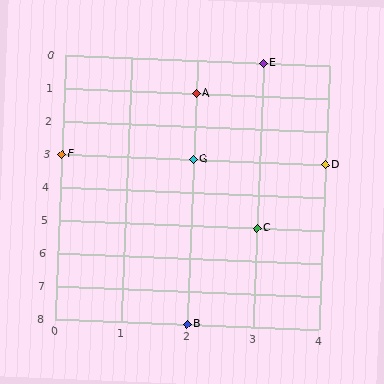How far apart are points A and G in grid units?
Points A and G are 2 rows apart.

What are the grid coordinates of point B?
Point B is at grid coordinates (2, 8).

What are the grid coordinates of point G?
Point G is at grid coordinates (2, 3).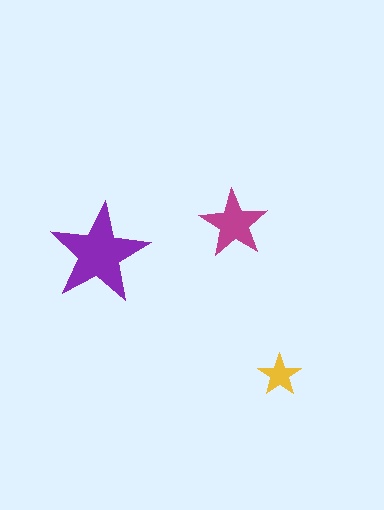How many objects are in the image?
There are 3 objects in the image.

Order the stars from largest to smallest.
the purple one, the magenta one, the yellow one.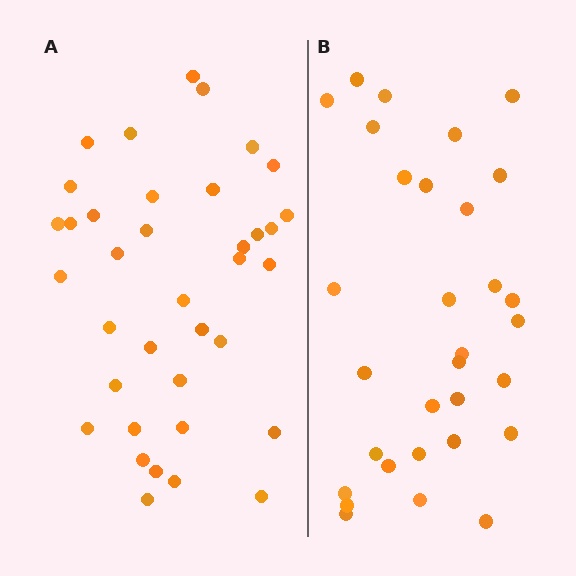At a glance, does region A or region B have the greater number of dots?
Region A (the left region) has more dots.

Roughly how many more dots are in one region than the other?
Region A has about 6 more dots than region B.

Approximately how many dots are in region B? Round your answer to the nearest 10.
About 30 dots. (The exact count is 31, which rounds to 30.)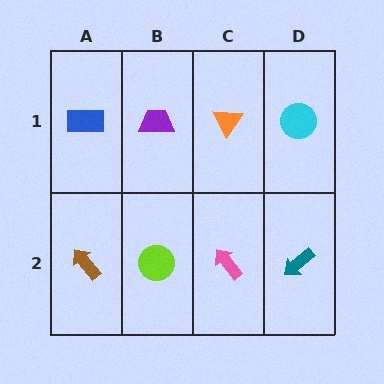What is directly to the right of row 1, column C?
A cyan circle.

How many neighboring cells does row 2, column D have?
2.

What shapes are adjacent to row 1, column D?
A teal arrow (row 2, column D), an orange triangle (row 1, column C).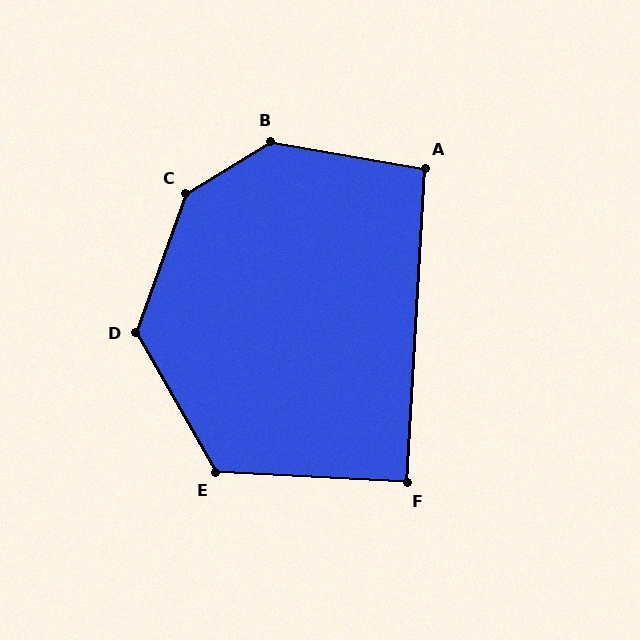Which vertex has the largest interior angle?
C, at approximately 141 degrees.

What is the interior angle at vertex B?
Approximately 139 degrees (obtuse).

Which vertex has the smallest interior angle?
F, at approximately 90 degrees.